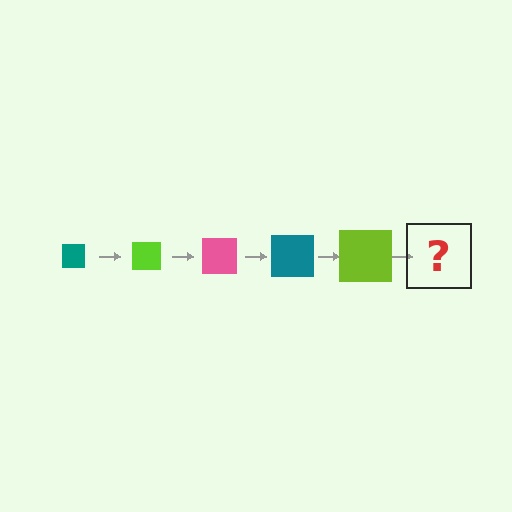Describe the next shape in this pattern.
It should be a pink square, larger than the previous one.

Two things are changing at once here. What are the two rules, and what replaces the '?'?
The two rules are that the square grows larger each step and the color cycles through teal, lime, and pink. The '?' should be a pink square, larger than the previous one.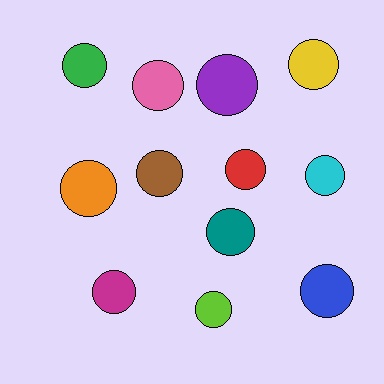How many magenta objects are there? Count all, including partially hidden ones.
There is 1 magenta object.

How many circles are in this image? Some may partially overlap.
There are 12 circles.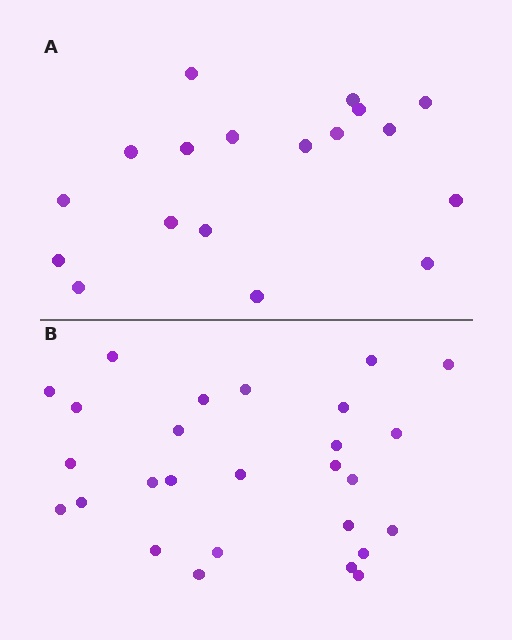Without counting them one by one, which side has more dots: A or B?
Region B (the bottom region) has more dots.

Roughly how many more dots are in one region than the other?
Region B has roughly 8 or so more dots than region A.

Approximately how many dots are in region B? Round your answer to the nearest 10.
About 30 dots. (The exact count is 27, which rounds to 30.)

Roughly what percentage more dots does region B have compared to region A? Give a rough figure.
About 50% more.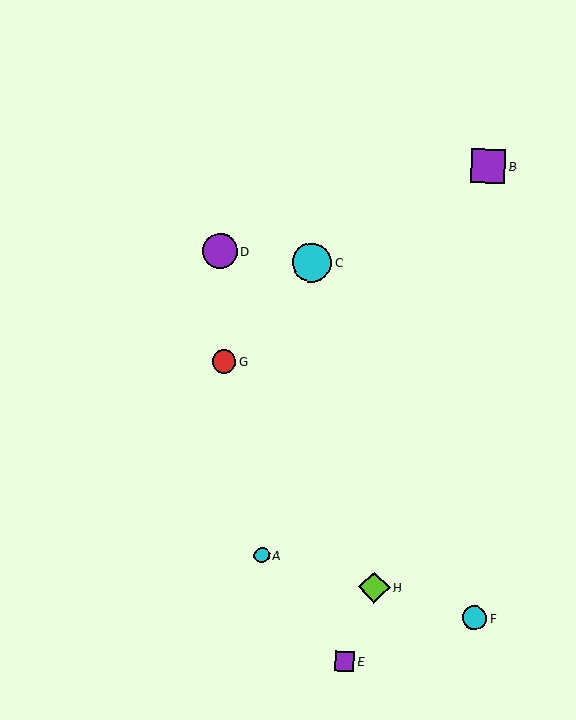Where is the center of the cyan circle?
The center of the cyan circle is at (312, 263).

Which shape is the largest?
The cyan circle (labeled C) is the largest.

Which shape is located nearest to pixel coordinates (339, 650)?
The purple square (labeled E) at (344, 661) is nearest to that location.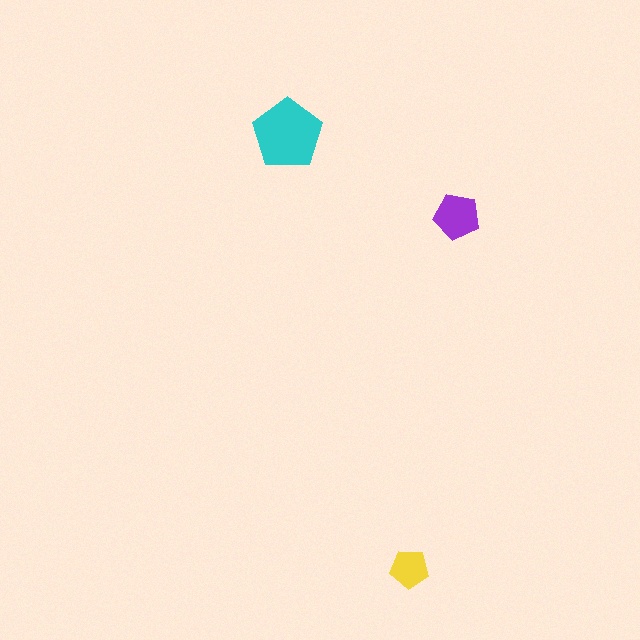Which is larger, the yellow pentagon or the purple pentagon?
The purple one.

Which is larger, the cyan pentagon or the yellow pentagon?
The cyan one.